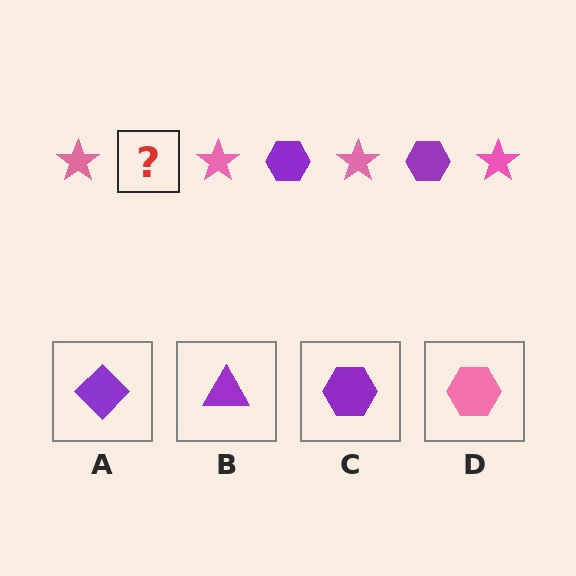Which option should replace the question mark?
Option C.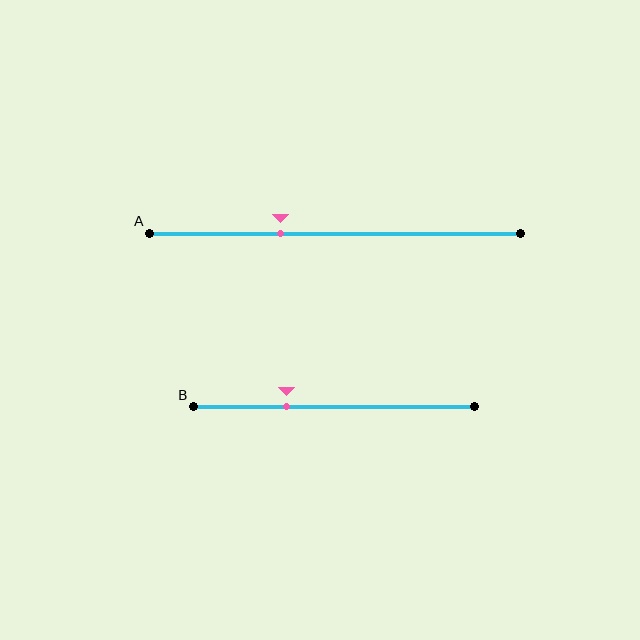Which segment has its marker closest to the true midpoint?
Segment A has its marker closest to the true midpoint.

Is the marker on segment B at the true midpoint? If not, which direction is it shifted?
No, the marker on segment B is shifted to the left by about 17% of the segment length.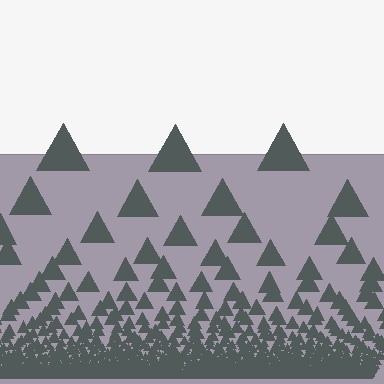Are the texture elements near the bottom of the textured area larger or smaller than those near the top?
Smaller. The gradient is inverted — elements near the bottom are smaller and denser.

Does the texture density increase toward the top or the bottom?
Density increases toward the bottom.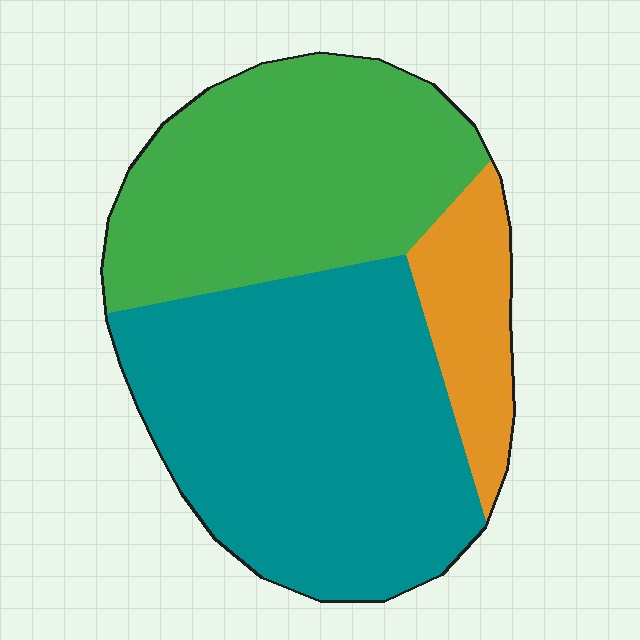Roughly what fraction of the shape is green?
Green takes up about three eighths (3/8) of the shape.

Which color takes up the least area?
Orange, at roughly 10%.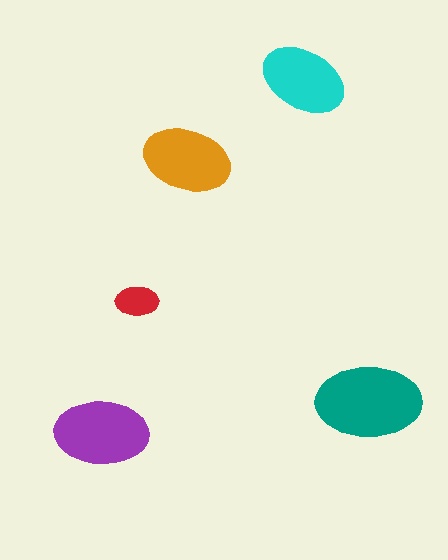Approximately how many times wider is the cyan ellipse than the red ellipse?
About 2 times wider.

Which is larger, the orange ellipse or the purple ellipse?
The purple one.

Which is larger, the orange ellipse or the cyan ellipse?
The orange one.